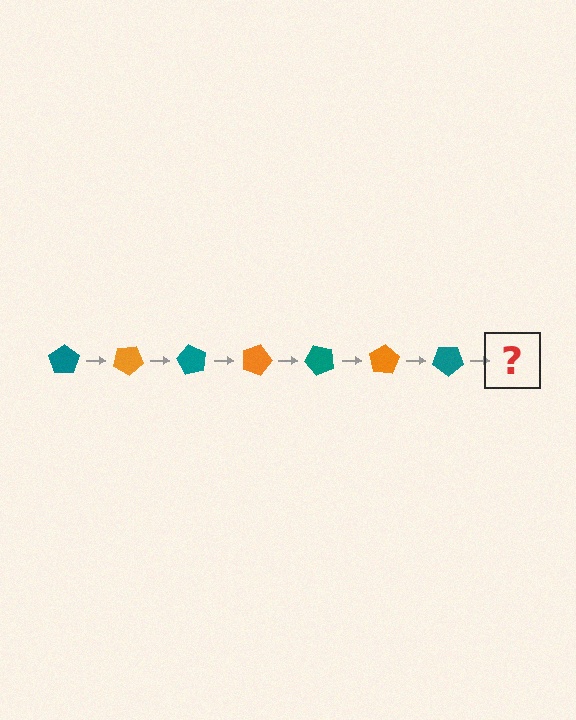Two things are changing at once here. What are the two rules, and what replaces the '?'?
The two rules are that it rotates 30 degrees each step and the color cycles through teal and orange. The '?' should be an orange pentagon, rotated 210 degrees from the start.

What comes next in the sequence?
The next element should be an orange pentagon, rotated 210 degrees from the start.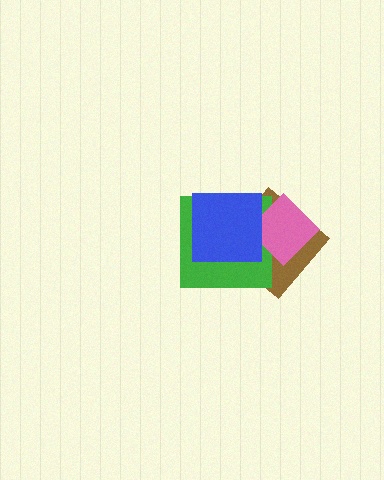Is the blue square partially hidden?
No, no other shape covers it.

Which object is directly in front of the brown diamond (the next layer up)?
The green square is directly in front of the brown diamond.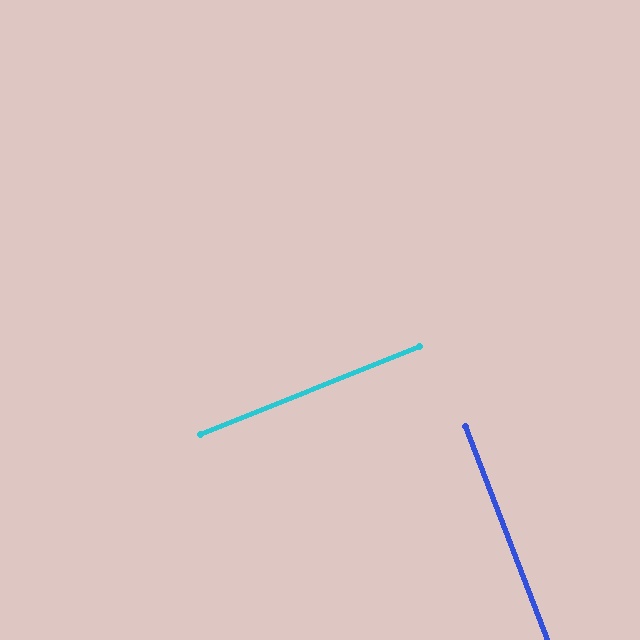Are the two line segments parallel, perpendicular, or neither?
Perpendicular — they meet at approximately 89°.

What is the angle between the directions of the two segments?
Approximately 89 degrees.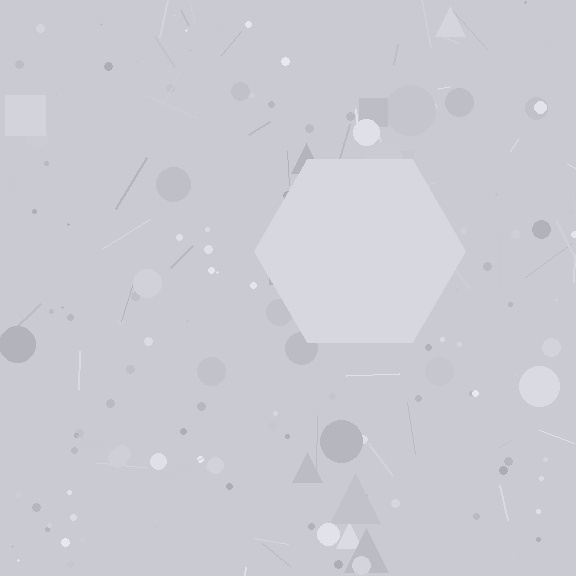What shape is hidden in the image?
A hexagon is hidden in the image.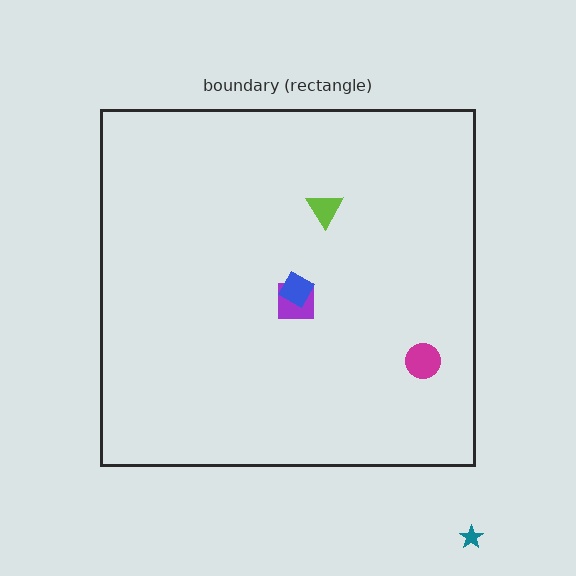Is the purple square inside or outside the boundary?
Inside.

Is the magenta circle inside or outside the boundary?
Inside.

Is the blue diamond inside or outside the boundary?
Inside.